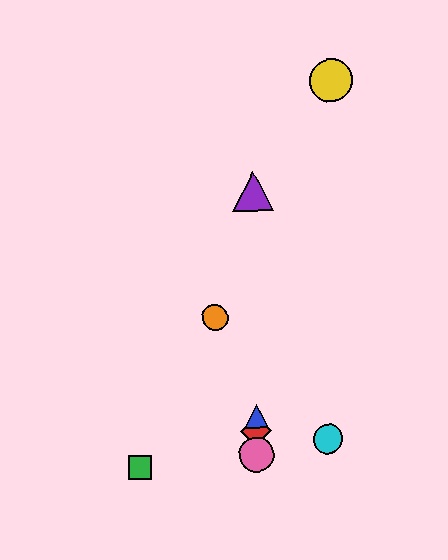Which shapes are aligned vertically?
The red diamond, the blue triangle, the purple triangle, the pink circle are aligned vertically.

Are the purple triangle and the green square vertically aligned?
No, the purple triangle is at x≈253 and the green square is at x≈139.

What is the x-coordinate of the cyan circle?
The cyan circle is at x≈328.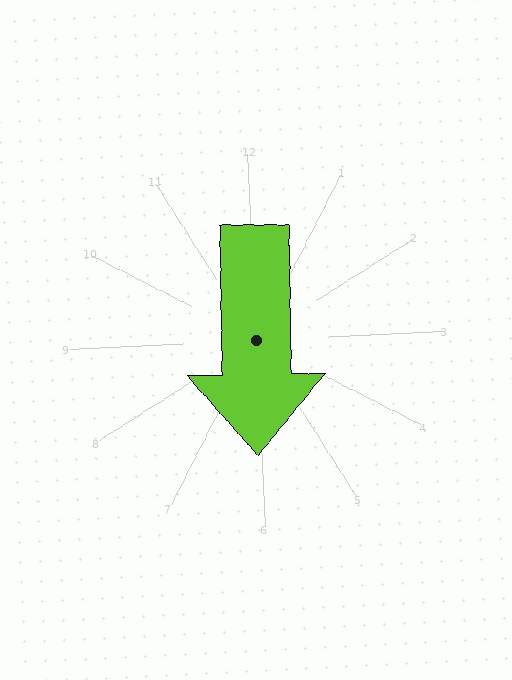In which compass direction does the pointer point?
South.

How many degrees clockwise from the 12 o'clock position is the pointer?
Approximately 182 degrees.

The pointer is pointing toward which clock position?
Roughly 6 o'clock.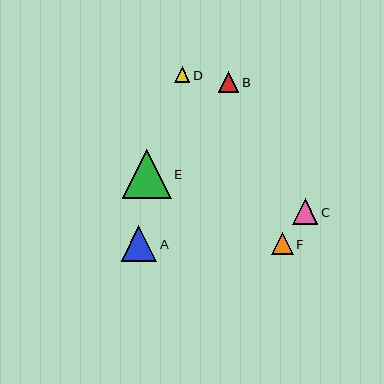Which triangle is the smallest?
Triangle D is the smallest with a size of approximately 15 pixels.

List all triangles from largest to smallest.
From largest to smallest: E, A, C, F, B, D.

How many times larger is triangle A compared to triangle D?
Triangle A is approximately 2.3 times the size of triangle D.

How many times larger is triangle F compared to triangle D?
Triangle F is approximately 1.5 times the size of triangle D.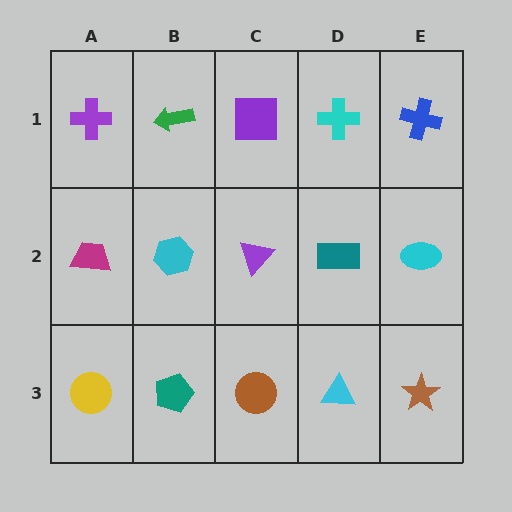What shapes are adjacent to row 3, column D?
A teal rectangle (row 2, column D), a brown circle (row 3, column C), a brown star (row 3, column E).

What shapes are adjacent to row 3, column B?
A cyan hexagon (row 2, column B), a yellow circle (row 3, column A), a brown circle (row 3, column C).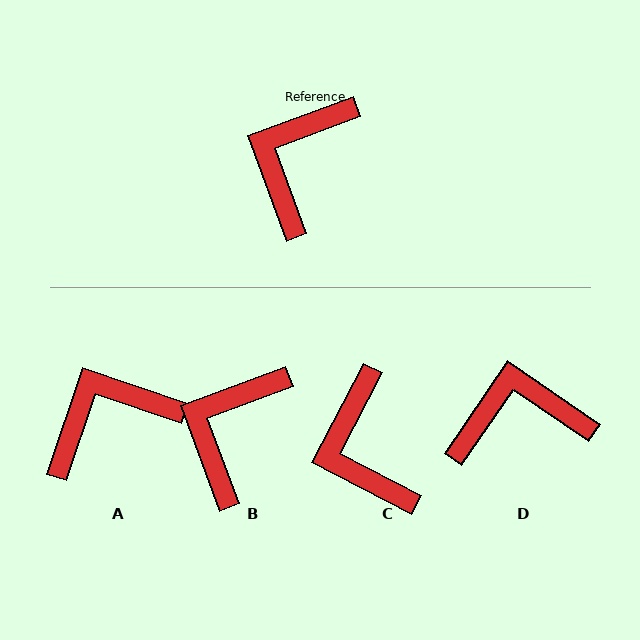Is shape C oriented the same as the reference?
No, it is off by about 42 degrees.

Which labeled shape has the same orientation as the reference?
B.